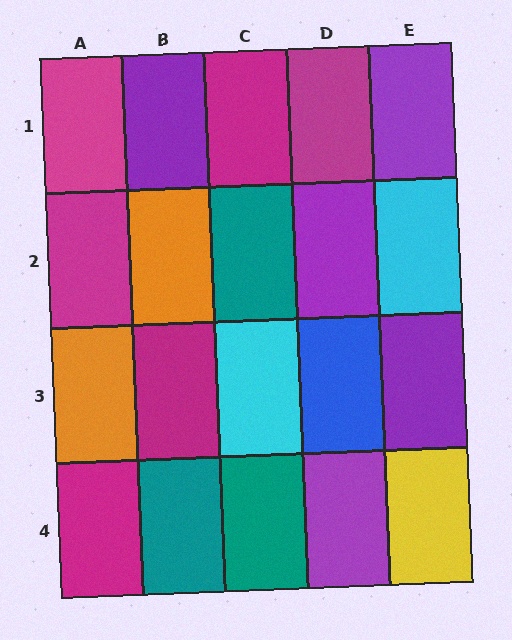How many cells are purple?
5 cells are purple.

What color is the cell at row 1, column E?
Purple.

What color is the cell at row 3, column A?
Orange.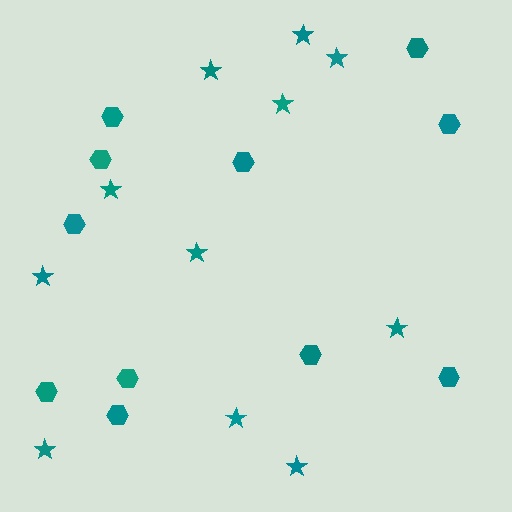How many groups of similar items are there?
There are 2 groups: one group of hexagons (11) and one group of stars (11).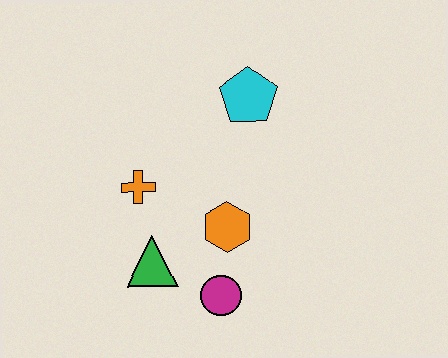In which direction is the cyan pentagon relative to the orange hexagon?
The cyan pentagon is above the orange hexagon.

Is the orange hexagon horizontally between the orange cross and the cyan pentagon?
Yes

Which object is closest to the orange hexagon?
The magenta circle is closest to the orange hexagon.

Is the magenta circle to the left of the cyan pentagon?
Yes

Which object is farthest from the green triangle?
The cyan pentagon is farthest from the green triangle.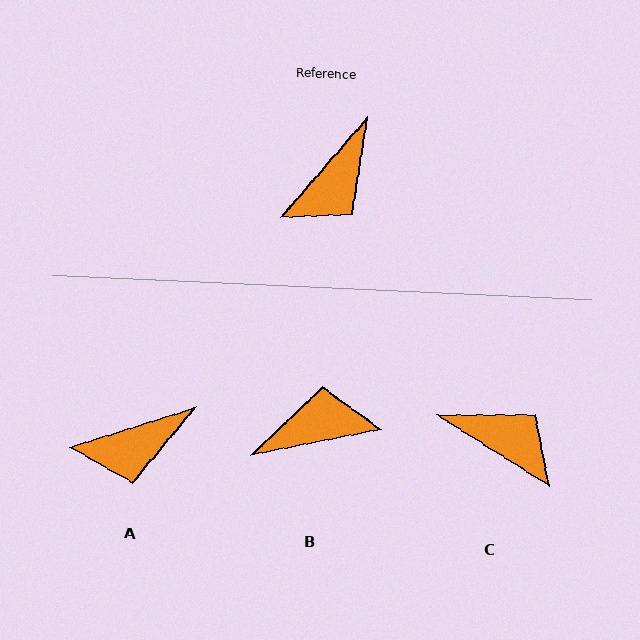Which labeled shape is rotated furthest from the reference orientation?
B, about 142 degrees away.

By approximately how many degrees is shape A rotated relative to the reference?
Approximately 31 degrees clockwise.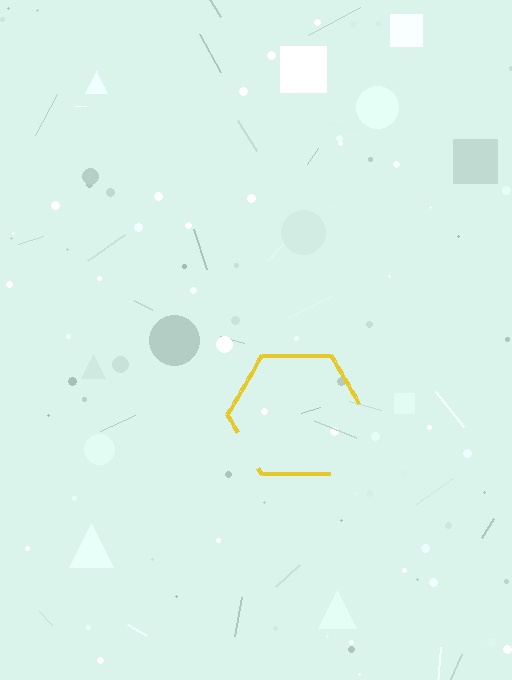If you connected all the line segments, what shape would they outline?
They would outline a hexagon.